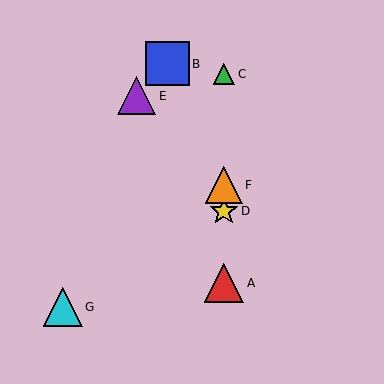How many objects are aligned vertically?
4 objects (A, C, D, F) are aligned vertically.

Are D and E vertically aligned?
No, D is at x≈224 and E is at x≈136.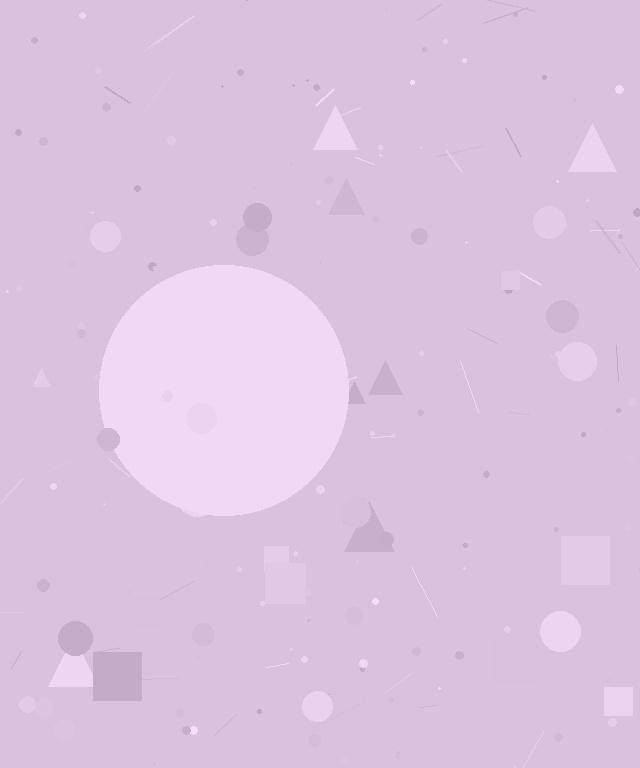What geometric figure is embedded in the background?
A circle is embedded in the background.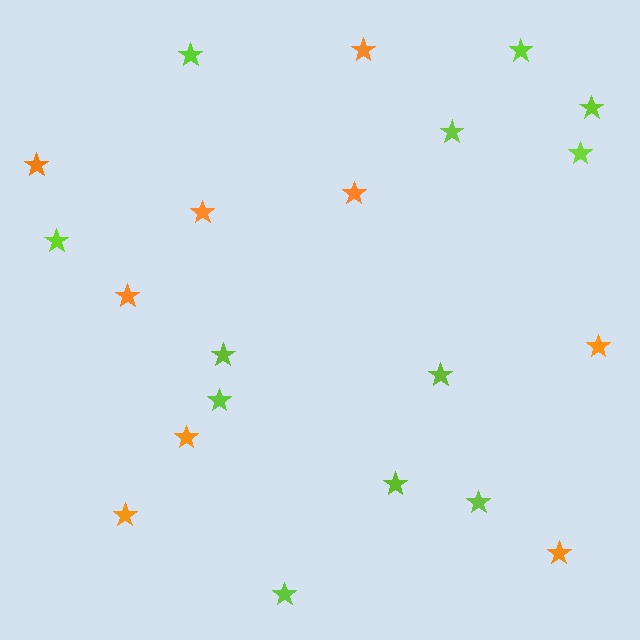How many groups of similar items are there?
There are 2 groups: one group of lime stars (12) and one group of orange stars (9).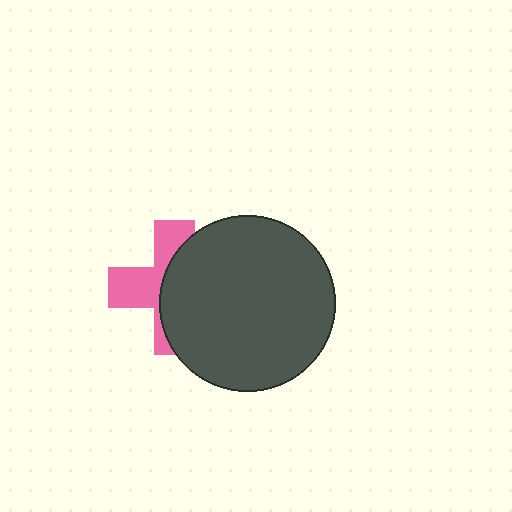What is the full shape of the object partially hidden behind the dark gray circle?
The partially hidden object is a pink cross.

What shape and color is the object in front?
The object in front is a dark gray circle.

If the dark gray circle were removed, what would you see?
You would see the complete pink cross.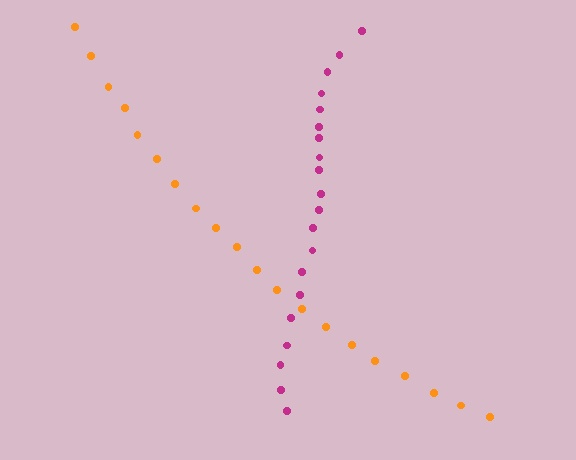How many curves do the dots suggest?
There are 2 distinct paths.